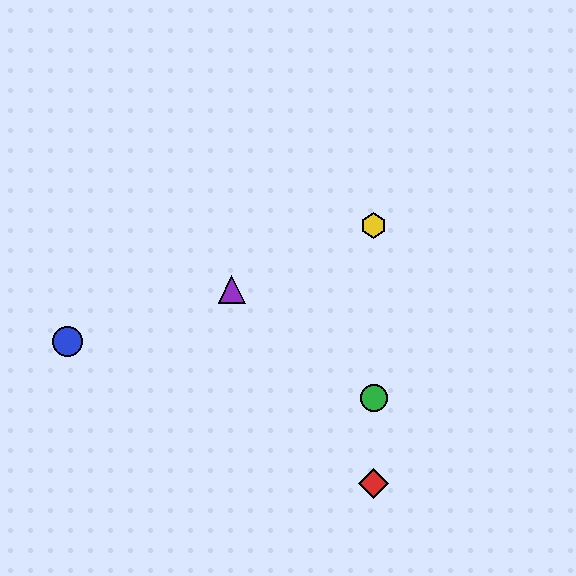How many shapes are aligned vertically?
3 shapes (the red diamond, the green circle, the yellow hexagon) are aligned vertically.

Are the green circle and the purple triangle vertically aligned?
No, the green circle is at x≈374 and the purple triangle is at x≈232.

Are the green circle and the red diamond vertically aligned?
Yes, both are at x≈374.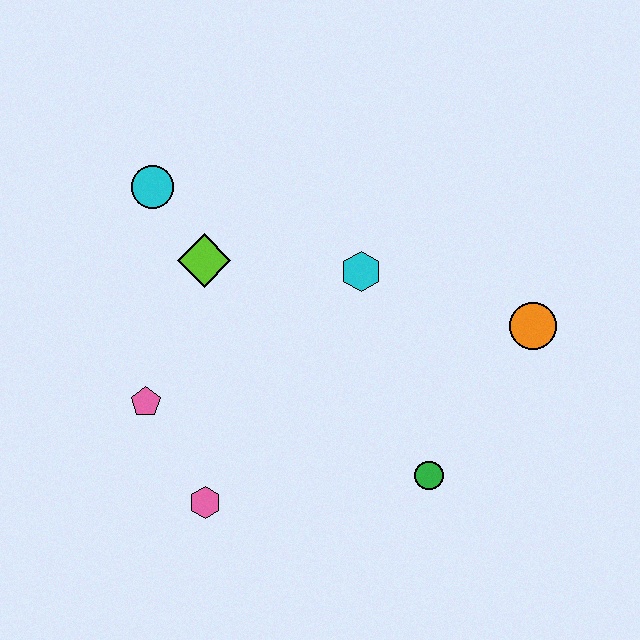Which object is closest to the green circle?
The orange circle is closest to the green circle.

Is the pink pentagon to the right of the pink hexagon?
No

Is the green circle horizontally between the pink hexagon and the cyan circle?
No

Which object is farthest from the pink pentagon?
The orange circle is farthest from the pink pentagon.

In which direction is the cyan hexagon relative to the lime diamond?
The cyan hexagon is to the right of the lime diamond.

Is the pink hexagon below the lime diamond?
Yes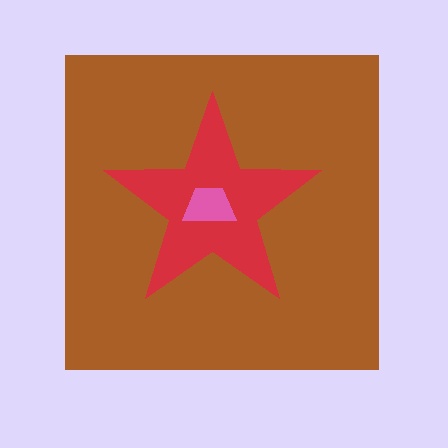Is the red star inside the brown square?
Yes.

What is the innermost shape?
The pink trapezoid.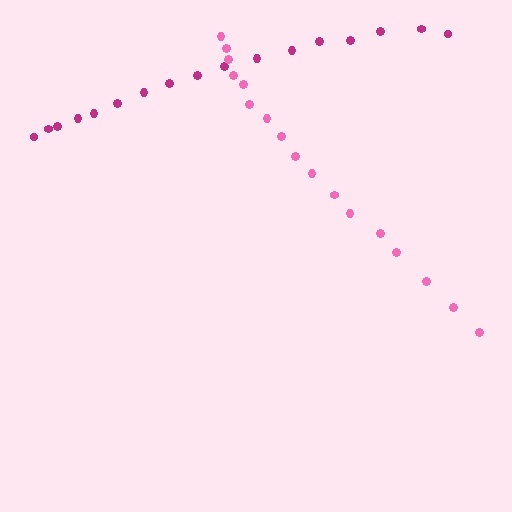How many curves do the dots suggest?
There are 2 distinct paths.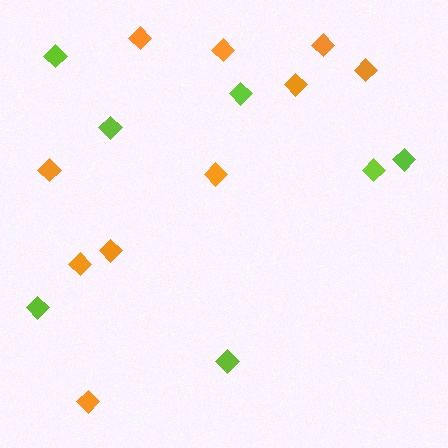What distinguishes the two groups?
There are 2 groups: one group of lime diamonds (7) and one group of orange diamonds (10).